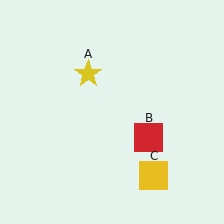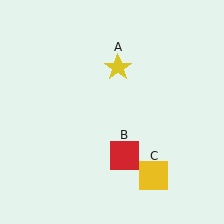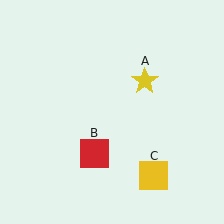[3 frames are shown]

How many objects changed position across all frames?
2 objects changed position: yellow star (object A), red square (object B).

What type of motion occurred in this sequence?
The yellow star (object A), red square (object B) rotated clockwise around the center of the scene.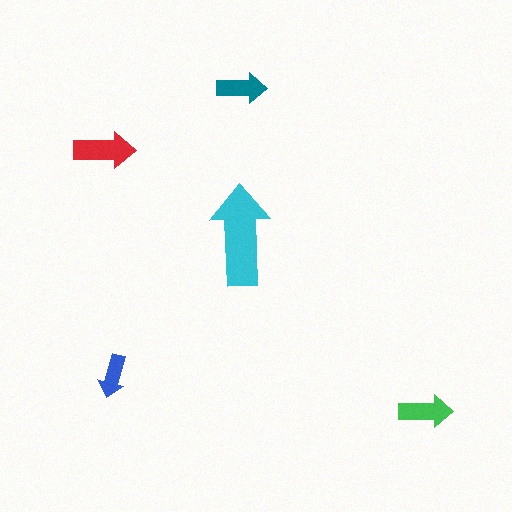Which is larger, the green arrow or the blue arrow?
The green one.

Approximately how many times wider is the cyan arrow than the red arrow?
About 1.5 times wider.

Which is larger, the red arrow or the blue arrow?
The red one.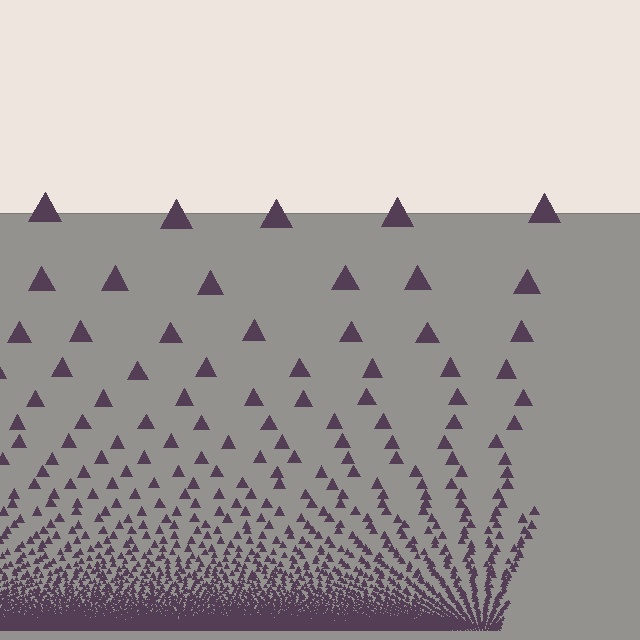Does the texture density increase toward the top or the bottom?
Density increases toward the bottom.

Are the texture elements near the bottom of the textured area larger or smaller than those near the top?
Smaller. The gradient is inverted — elements near the bottom are smaller and denser.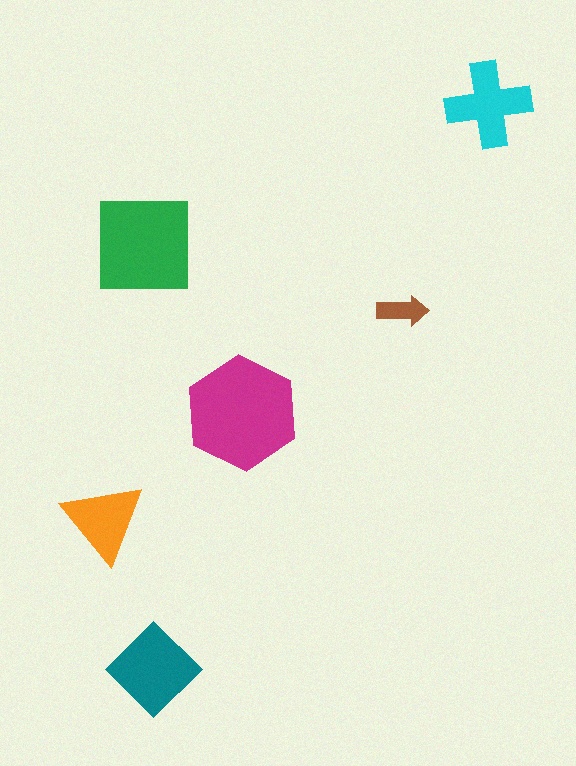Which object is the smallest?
The brown arrow.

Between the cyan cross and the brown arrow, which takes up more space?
The cyan cross.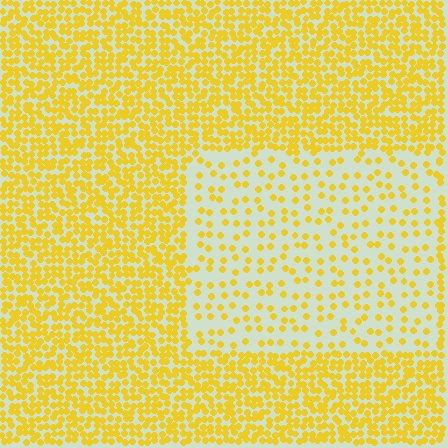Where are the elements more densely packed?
The elements are more densely packed outside the rectangle boundary.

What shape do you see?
I see a rectangle.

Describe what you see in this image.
The image contains small yellow elements arranged at two different densities. A rectangle-shaped region is visible where the elements are less densely packed than the surrounding area.